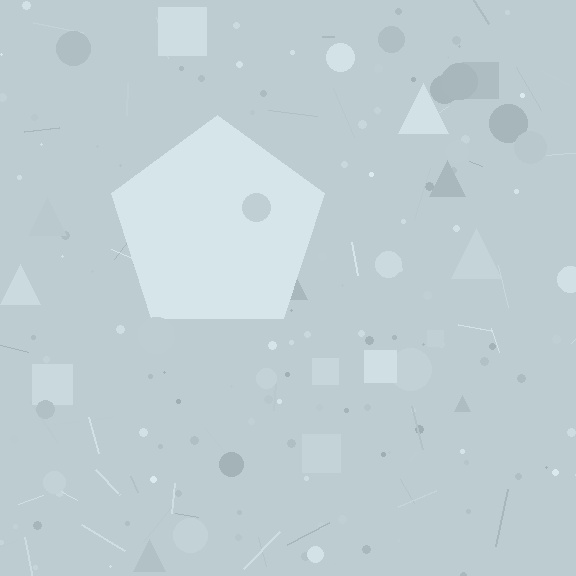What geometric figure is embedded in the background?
A pentagon is embedded in the background.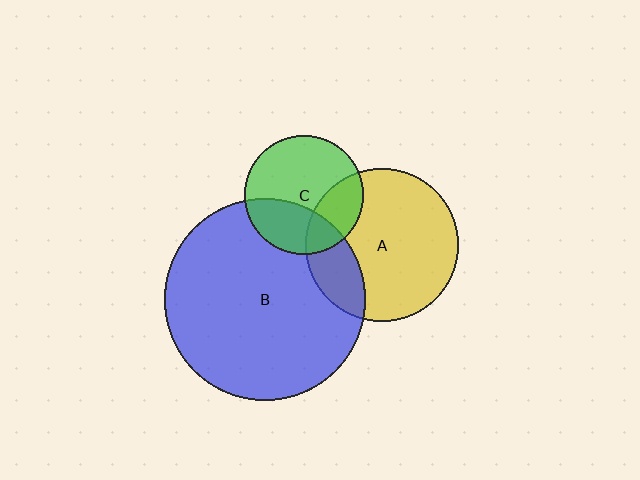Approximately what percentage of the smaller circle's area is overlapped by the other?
Approximately 25%.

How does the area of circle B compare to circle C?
Approximately 2.9 times.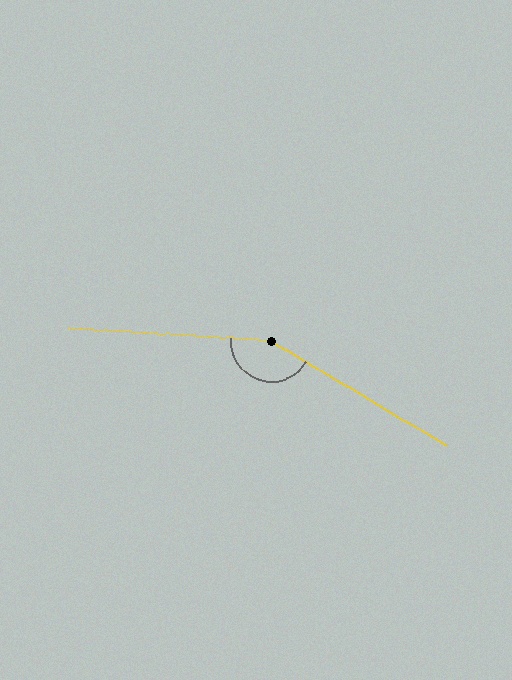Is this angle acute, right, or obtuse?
It is obtuse.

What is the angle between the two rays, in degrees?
Approximately 153 degrees.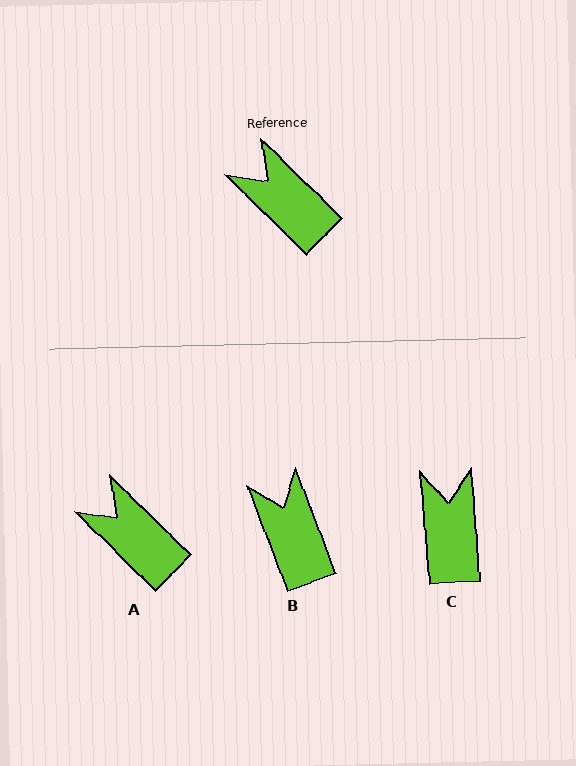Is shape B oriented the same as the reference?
No, it is off by about 25 degrees.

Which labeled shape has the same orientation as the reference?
A.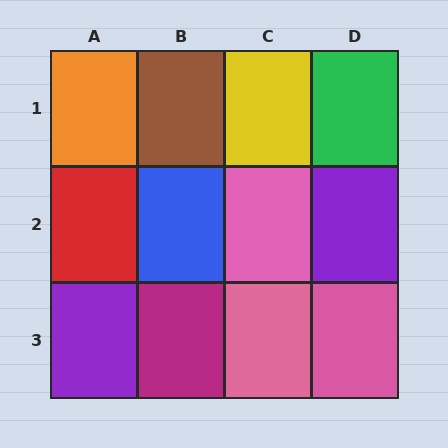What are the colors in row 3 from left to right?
Purple, magenta, pink, pink.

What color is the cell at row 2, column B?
Blue.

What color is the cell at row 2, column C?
Pink.